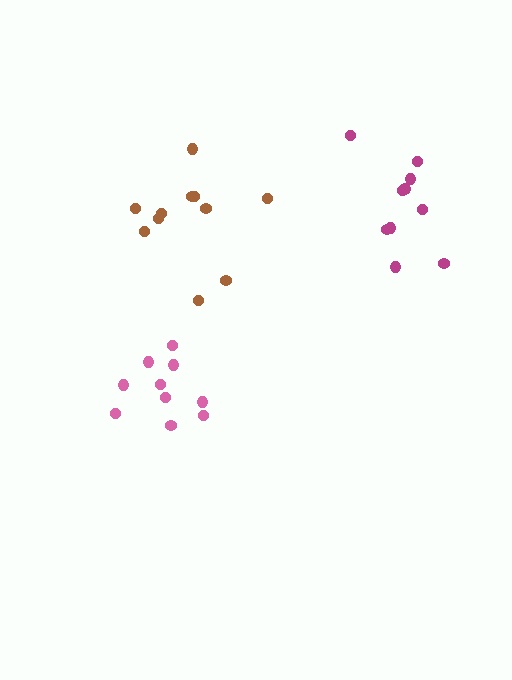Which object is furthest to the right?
The magenta cluster is rightmost.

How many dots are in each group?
Group 1: 10 dots, Group 2: 10 dots, Group 3: 11 dots (31 total).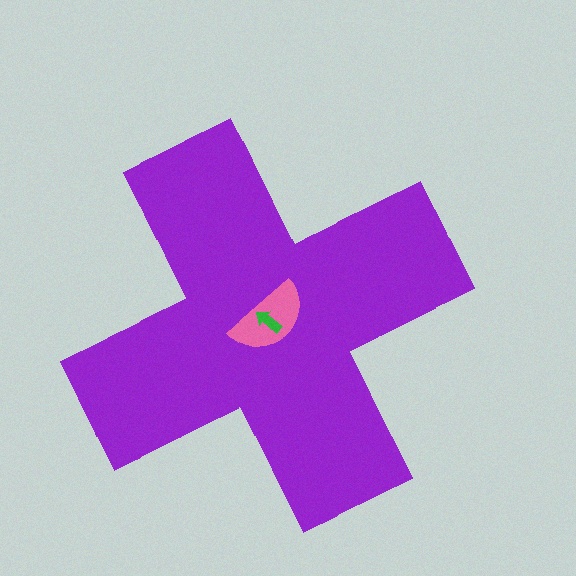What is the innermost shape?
The green arrow.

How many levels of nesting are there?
3.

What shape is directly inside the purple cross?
The pink semicircle.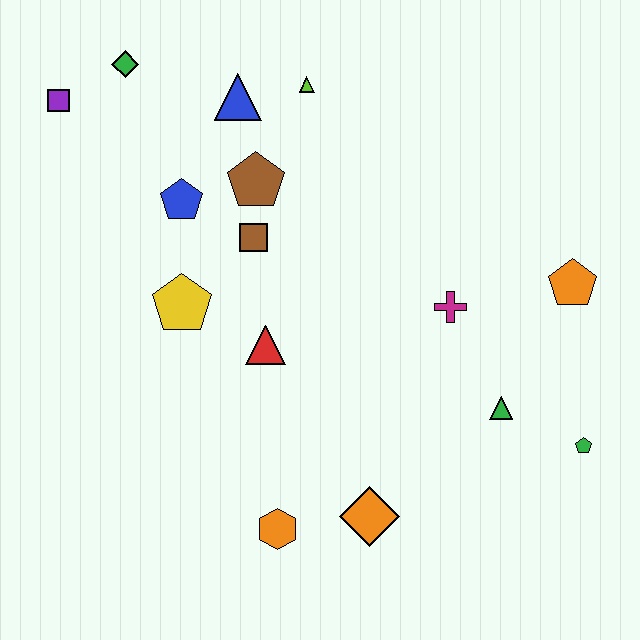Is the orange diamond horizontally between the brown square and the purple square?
No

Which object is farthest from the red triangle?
The green pentagon is farthest from the red triangle.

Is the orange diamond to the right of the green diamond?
Yes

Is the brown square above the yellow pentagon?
Yes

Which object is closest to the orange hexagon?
The orange diamond is closest to the orange hexagon.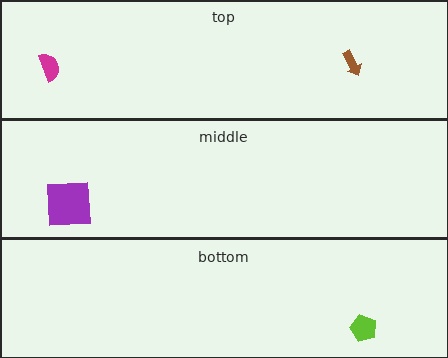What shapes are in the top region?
The magenta semicircle, the brown arrow.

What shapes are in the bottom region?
The lime pentagon.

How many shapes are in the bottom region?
1.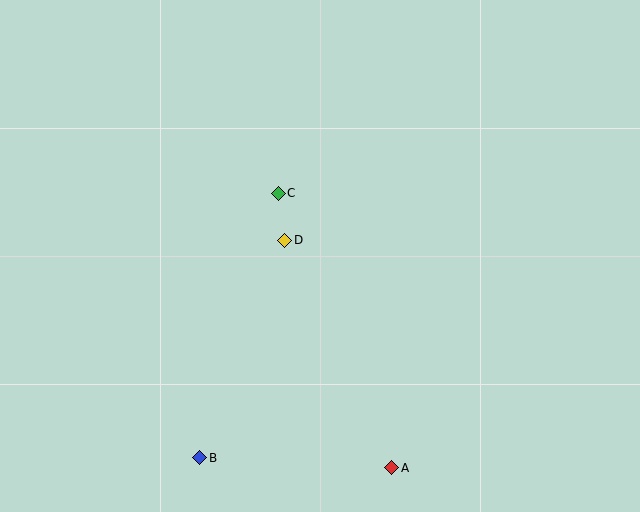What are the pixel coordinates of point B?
Point B is at (200, 458).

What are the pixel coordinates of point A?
Point A is at (392, 468).